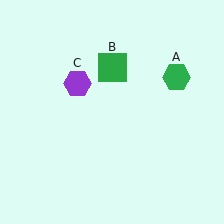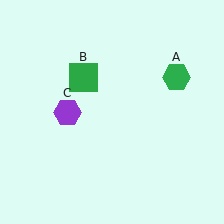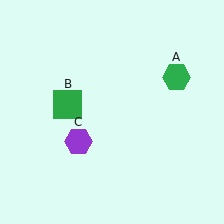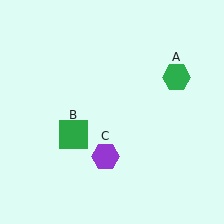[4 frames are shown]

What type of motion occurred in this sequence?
The green square (object B), purple hexagon (object C) rotated counterclockwise around the center of the scene.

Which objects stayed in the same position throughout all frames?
Green hexagon (object A) remained stationary.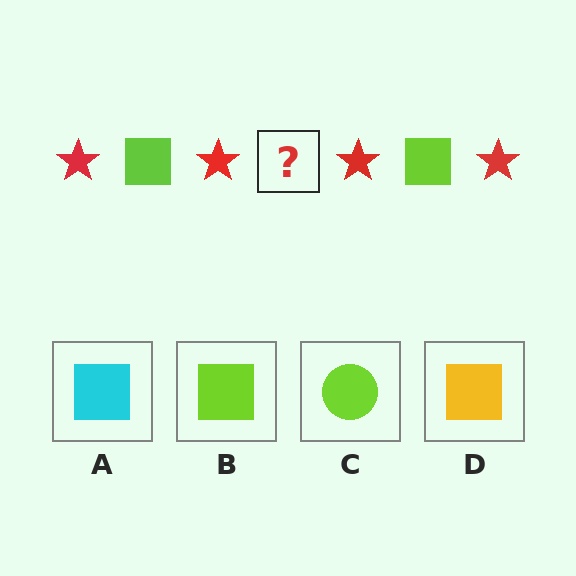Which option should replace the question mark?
Option B.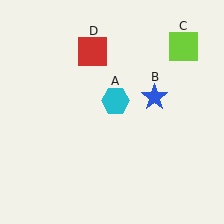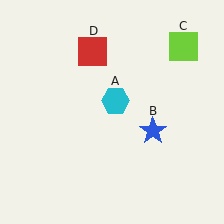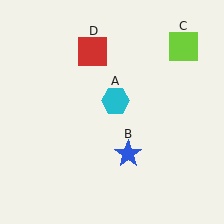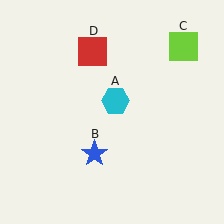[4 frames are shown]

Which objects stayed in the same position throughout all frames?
Cyan hexagon (object A) and lime square (object C) and red square (object D) remained stationary.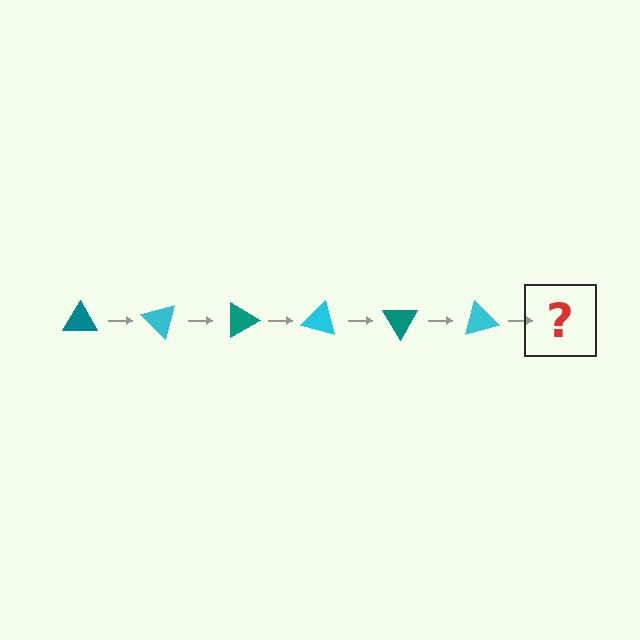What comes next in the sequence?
The next element should be a teal triangle, rotated 270 degrees from the start.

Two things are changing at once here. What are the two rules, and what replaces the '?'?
The two rules are that it rotates 45 degrees each step and the color cycles through teal and cyan. The '?' should be a teal triangle, rotated 270 degrees from the start.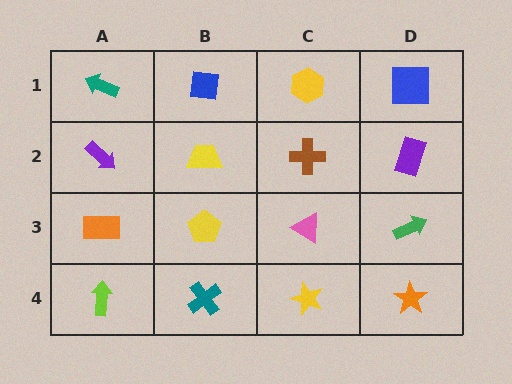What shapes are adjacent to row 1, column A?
A purple arrow (row 2, column A), a blue square (row 1, column B).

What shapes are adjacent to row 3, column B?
A yellow trapezoid (row 2, column B), a teal cross (row 4, column B), an orange rectangle (row 3, column A), a pink triangle (row 3, column C).